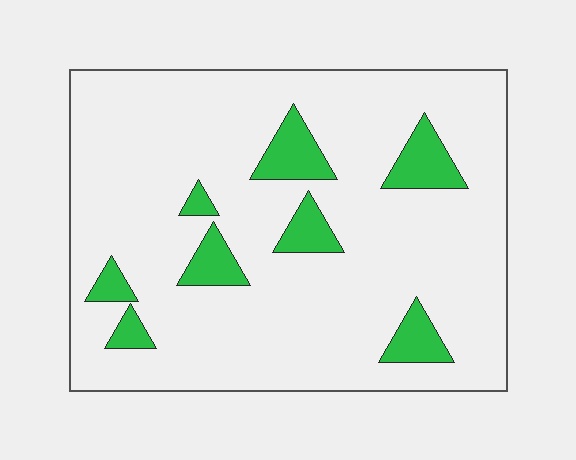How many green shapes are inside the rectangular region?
8.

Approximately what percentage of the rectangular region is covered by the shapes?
Approximately 10%.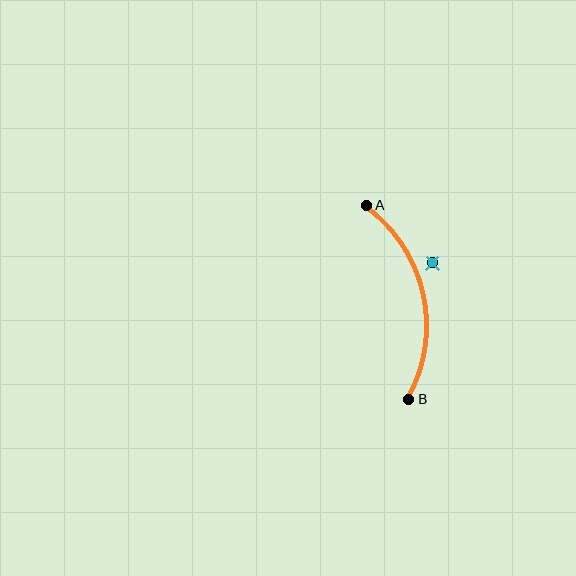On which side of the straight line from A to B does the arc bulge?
The arc bulges to the right of the straight line connecting A and B.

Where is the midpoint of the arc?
The arc midpoint is the point on the curve farthest from the straight line joining A and B. It sits to the right of that line.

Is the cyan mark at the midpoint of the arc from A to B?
No — the cyan mark does not lie on the arc at all. It sits slightly outside the curve.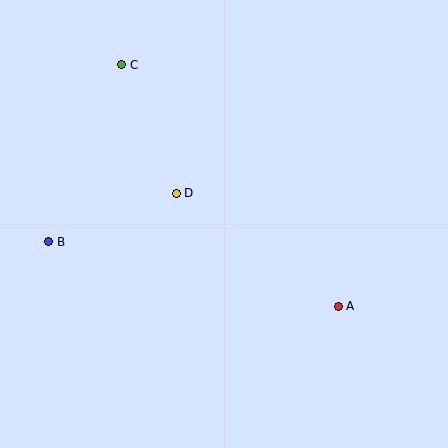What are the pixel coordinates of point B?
Point B is at (49, 242).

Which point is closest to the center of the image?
Point D at (176, 193) is closest to the center.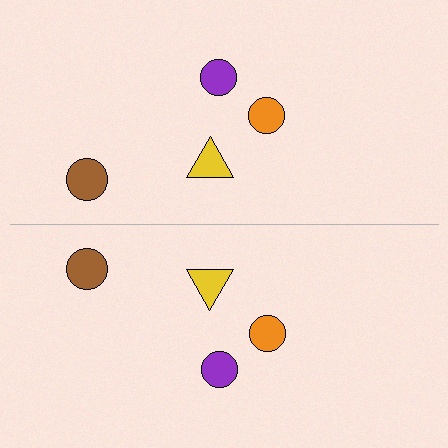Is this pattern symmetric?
Yes, this pattern has bilateral (reflection) symmetry.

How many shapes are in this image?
There are 8 shapes in this image.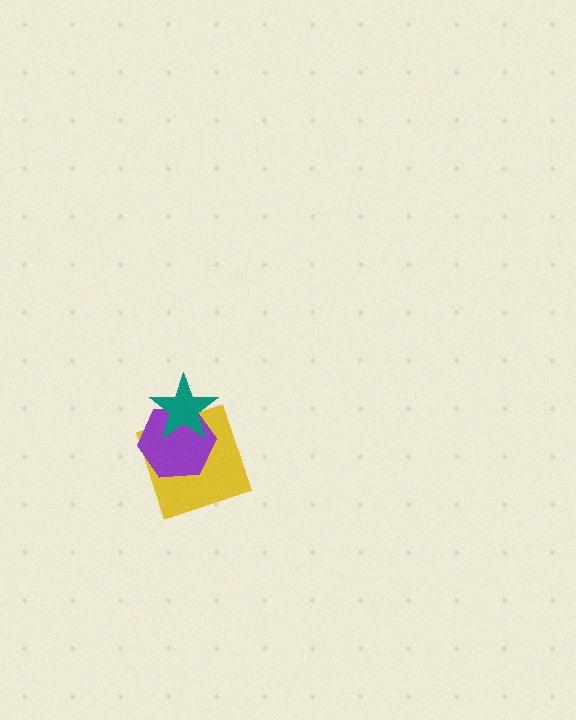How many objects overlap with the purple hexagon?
2 objects overlap with the purple hexagon.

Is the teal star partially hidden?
No, no other shape covers it.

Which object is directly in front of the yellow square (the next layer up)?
The purple hexagon is directly in front of the yellow square.